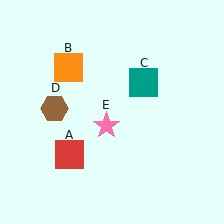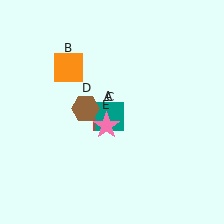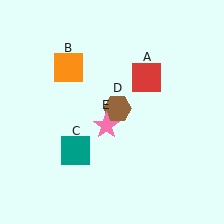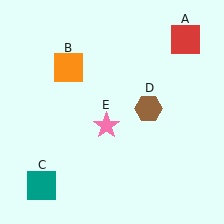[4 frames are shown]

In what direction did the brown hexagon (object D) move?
The brown hexagon (object D) moved right.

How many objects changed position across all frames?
3 objects changed position: red square (object A), teal square (object C), brown hexagon (object D).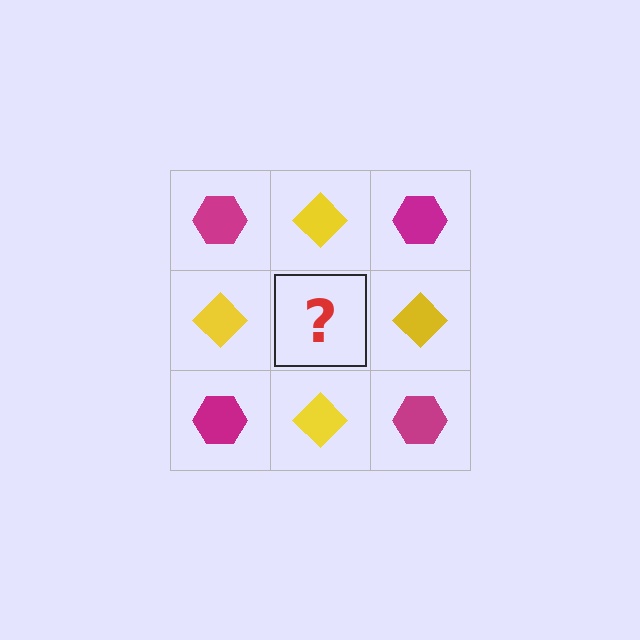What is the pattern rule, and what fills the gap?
The rule is that it alternates magenta hexagon and yellow diamond in a checkerboard pattern. The gap should be filled with a magenta hexagon.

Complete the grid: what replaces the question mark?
The question mark should be replaced with a magenta hexagon.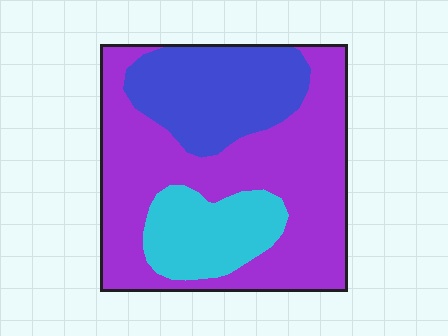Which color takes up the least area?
Cyan, at roughly 15%.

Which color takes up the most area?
Purple, at roughly 60%.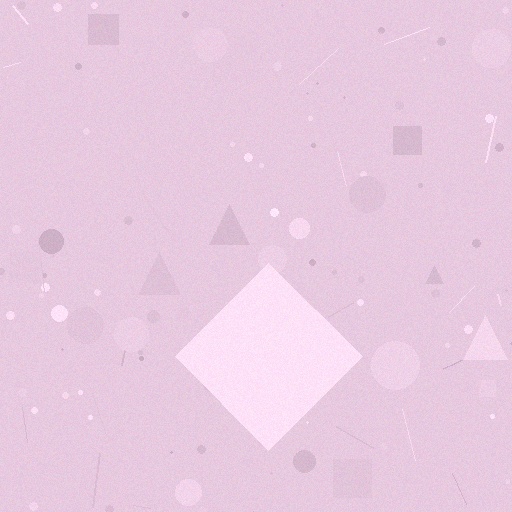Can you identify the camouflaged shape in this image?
The camouflaged shape is a diamond.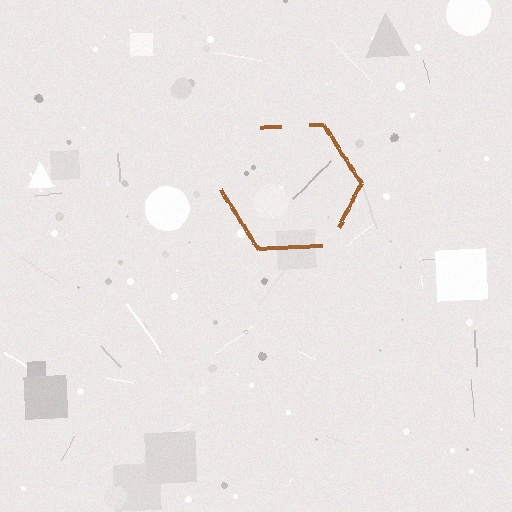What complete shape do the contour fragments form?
The contour fragments form a hexagon.